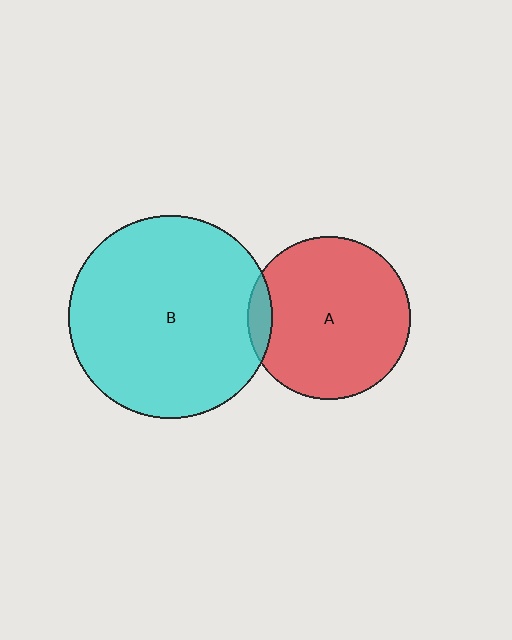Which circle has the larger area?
Circle B (cyan).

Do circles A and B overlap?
Yes.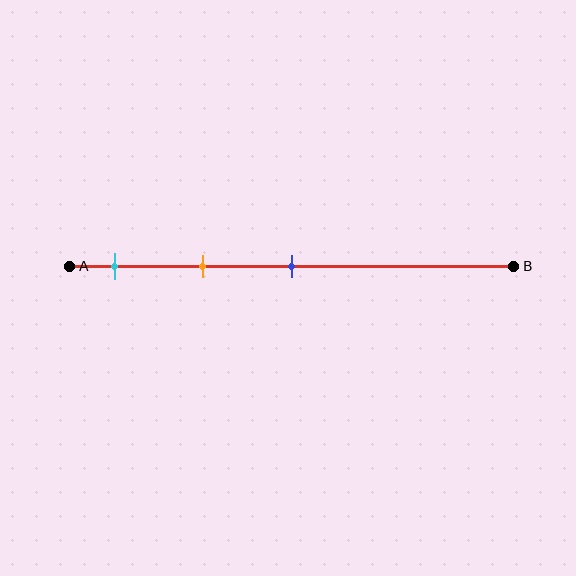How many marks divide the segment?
There are 3 marks dividing the segment.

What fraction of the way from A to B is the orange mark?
The orange mark is approximately 30% (0.3) of the way from A to B.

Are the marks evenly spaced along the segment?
Yes, the marks are approximately evenly spaced.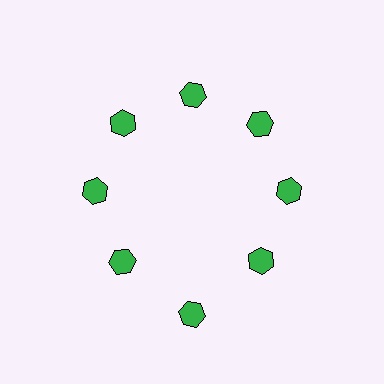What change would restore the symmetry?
The symmetry would be restored by moving it inward, back onto the ring so that all 8 hexagons sit at equal angles and equal distance from the center.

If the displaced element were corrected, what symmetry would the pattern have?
It would have 8-fold rotational symmetry — the pattern would map onto itself every 45 degrees.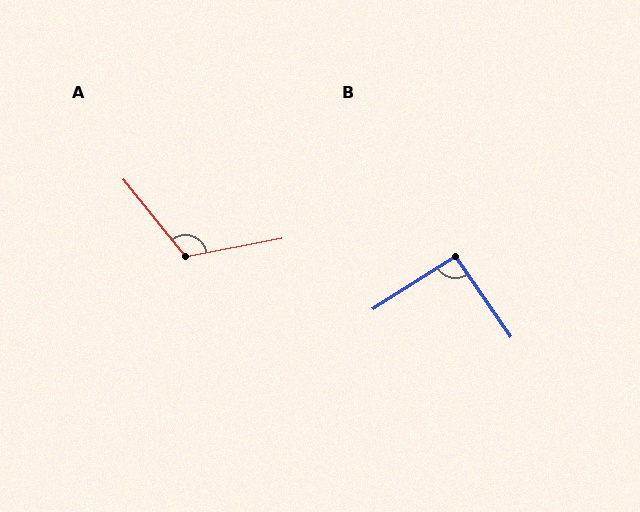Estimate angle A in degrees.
Approximately 118 degrees.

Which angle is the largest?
A, at approximately 118 degrees.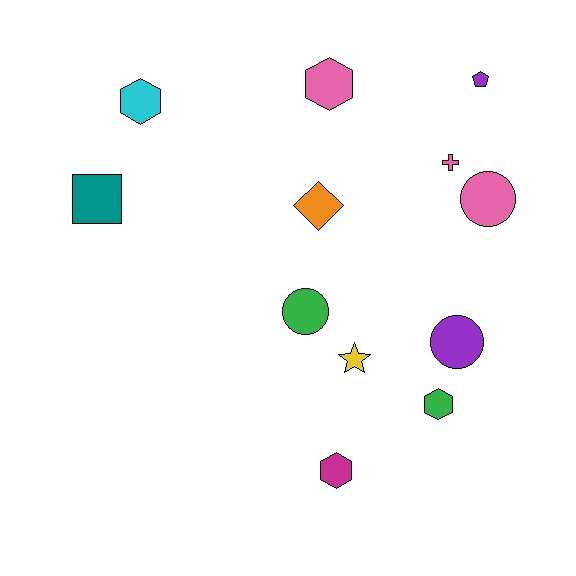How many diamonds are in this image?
There is 1 diamond.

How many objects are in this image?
There are 12 objects.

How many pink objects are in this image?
There are 3 pink objects.